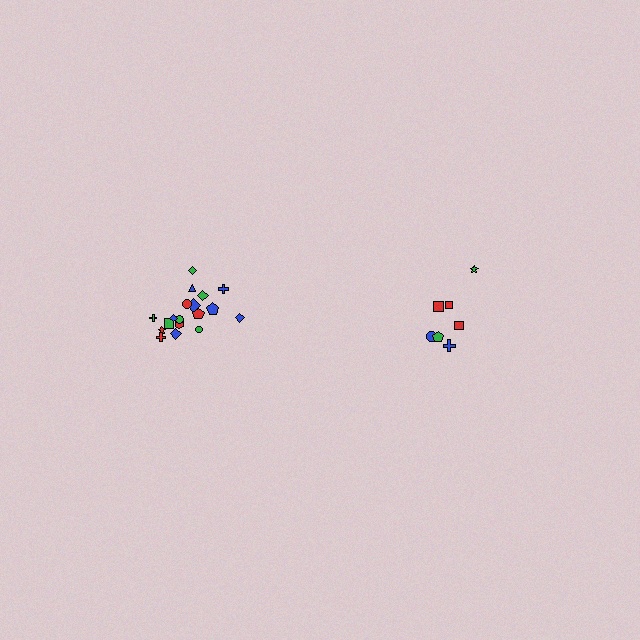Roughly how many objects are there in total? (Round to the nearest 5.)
Roughly 25 objects in total.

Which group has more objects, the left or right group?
The left group.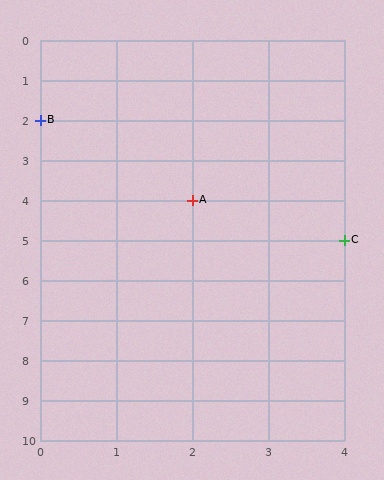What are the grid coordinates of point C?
Point C is at grid coordinates (4, 5).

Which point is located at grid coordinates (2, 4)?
Point A is at (2, 4).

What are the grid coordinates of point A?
Point A is at grid coordinates (2, 4).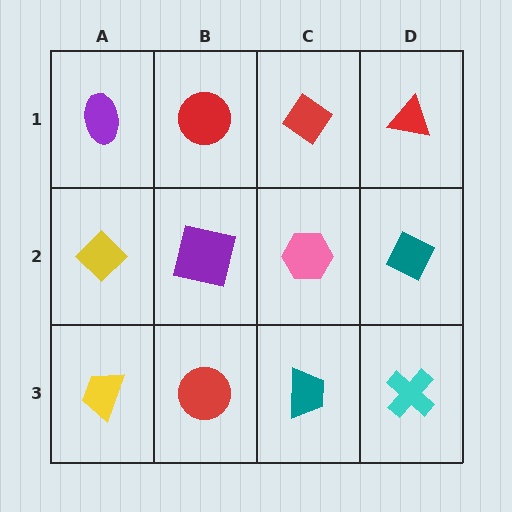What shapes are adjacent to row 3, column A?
A yellow diamond (row 2, column A), a red circle (row 3, column B).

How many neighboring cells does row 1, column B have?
3.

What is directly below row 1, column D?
A teal diamond.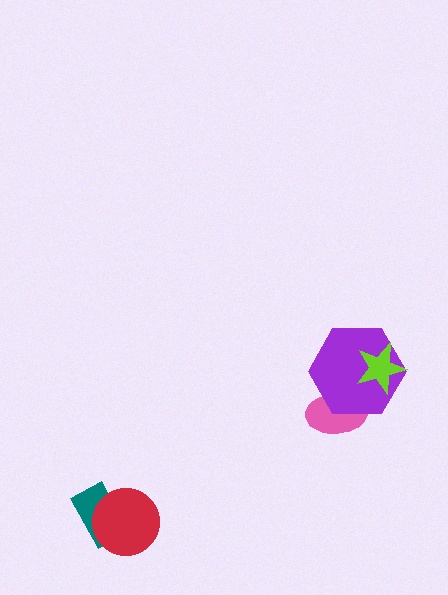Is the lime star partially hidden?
No, no other shape covers it.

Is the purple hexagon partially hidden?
Yes, it is partially covered by another shape.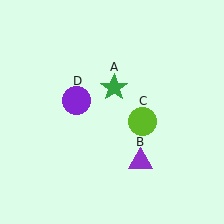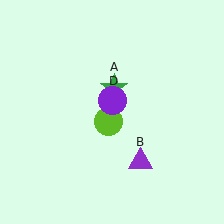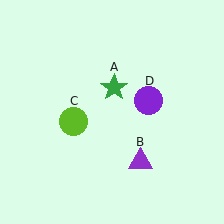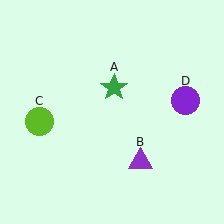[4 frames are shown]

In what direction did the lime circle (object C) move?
The lime circle (object C) moved left.